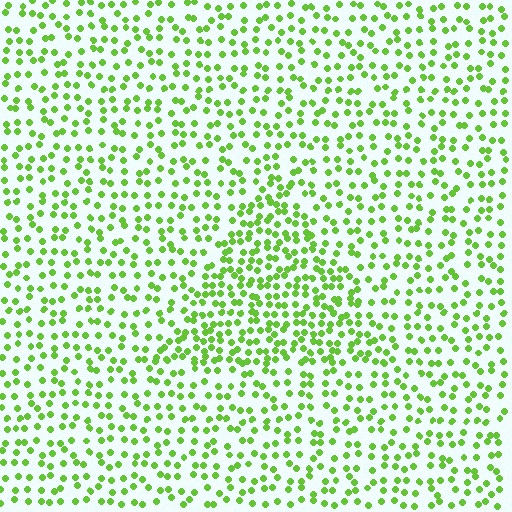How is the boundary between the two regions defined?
The boundary is defined by a change in element density (approximately 1.7x ratio). All elements are the same color, size, and shape.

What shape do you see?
I see a triangle.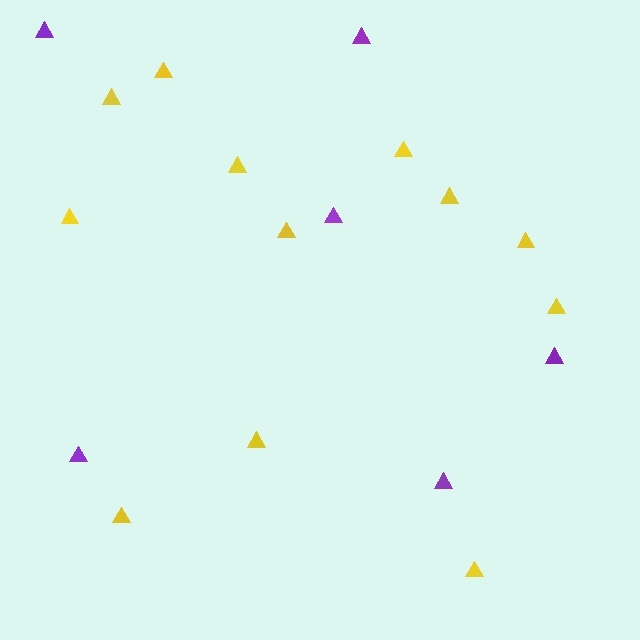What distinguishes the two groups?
There are 2 groups: one group of purple triangles (6) and one group of yellow triangles (12).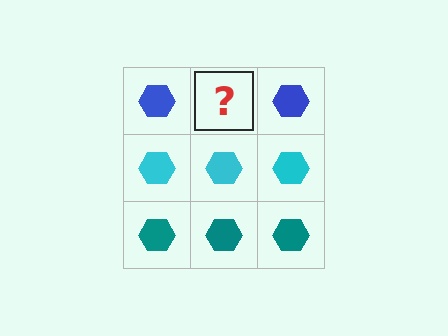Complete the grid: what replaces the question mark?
The question mark should be replaced with a blue hexagon.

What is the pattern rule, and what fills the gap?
The rule is that each row has a consistent color. The gap should be filled with a blue hexagon.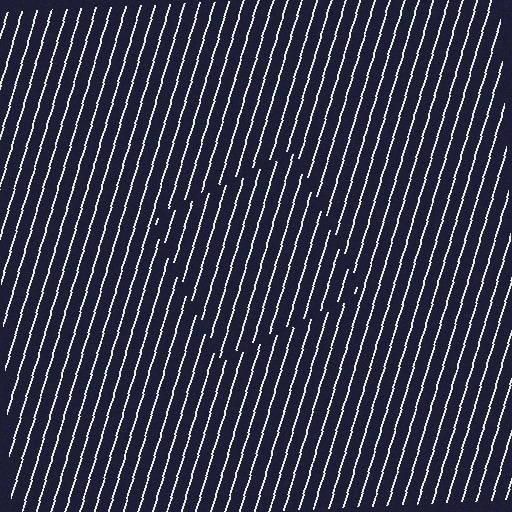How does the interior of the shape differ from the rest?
The interior of the shape contains the same grating, shifted by half a period — the contour is defined by the phase discontinuity where line-ends from the inner and outer gratings abut.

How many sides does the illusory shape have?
4 sides — the line-ends trace a square.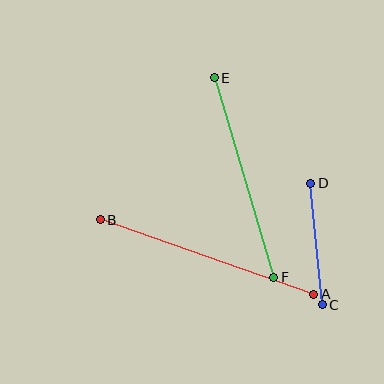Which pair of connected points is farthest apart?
Points A and B are farthest apart.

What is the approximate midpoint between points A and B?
The midpoint is at approximately (207, 257) pixels.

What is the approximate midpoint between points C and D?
The midpoint is at approximately (316, 244) pixels.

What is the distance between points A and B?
The distance is approximately 226 pixels.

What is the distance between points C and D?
The distance is approximately 122 pixels.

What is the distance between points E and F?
The distance is approximately 208 pixels.